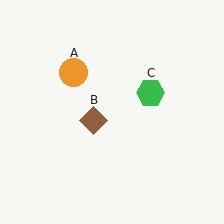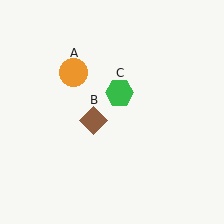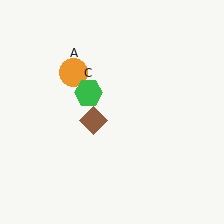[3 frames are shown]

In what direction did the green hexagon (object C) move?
The green hexagon (object C) moved left.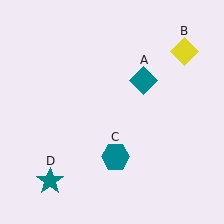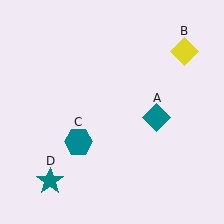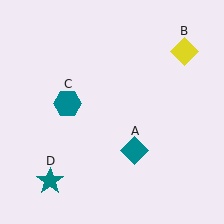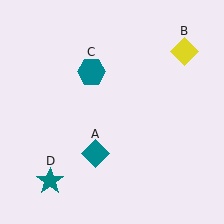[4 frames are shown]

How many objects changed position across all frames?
2 objects changed position: teal diamond (object A), teal hexagon (object C).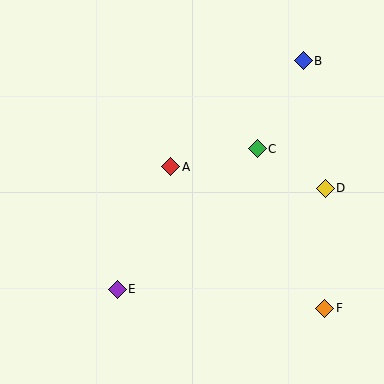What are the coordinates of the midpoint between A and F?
The midpoint between A and F is at (248, 237).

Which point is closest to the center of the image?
Point A at (171, 167) is closest to the center.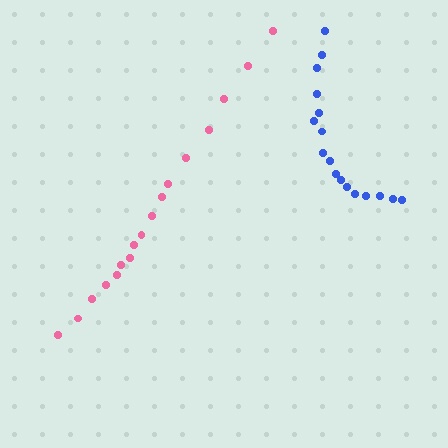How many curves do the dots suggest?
There are 2 distinct paths.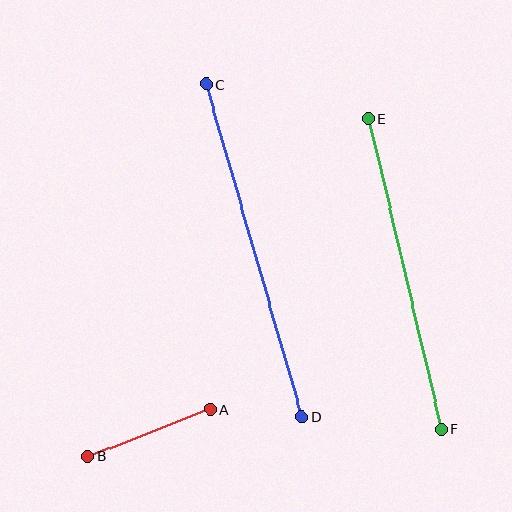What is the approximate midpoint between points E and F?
The midpoint is at approximately (405, 274) pixels.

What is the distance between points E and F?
The distance is approximately 318 pixels.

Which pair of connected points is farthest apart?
Points C and D are farthest apart.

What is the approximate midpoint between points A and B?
The midpoint is at approximately (149, 433) pixels.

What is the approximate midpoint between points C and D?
The midpoint is at approximately (254, 251) pixels.